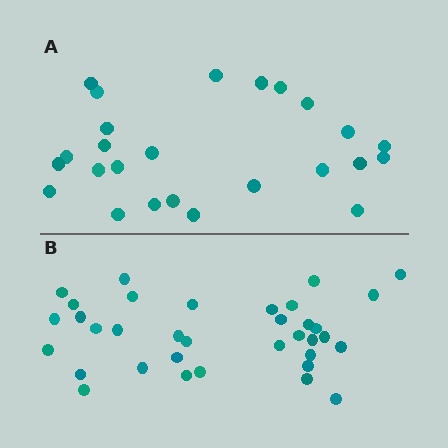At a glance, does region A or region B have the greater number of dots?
Region B (the bottom region) has more dots.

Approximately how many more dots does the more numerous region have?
Region B has roughly 10 or so more dots than region A.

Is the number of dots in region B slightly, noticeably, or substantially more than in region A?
Region B has noticeably more, but not dramatically so. The ratio is roughly 1.4 to 1.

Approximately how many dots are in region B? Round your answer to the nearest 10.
About 40 dots. (The exact count is 35, which rounds to 40.)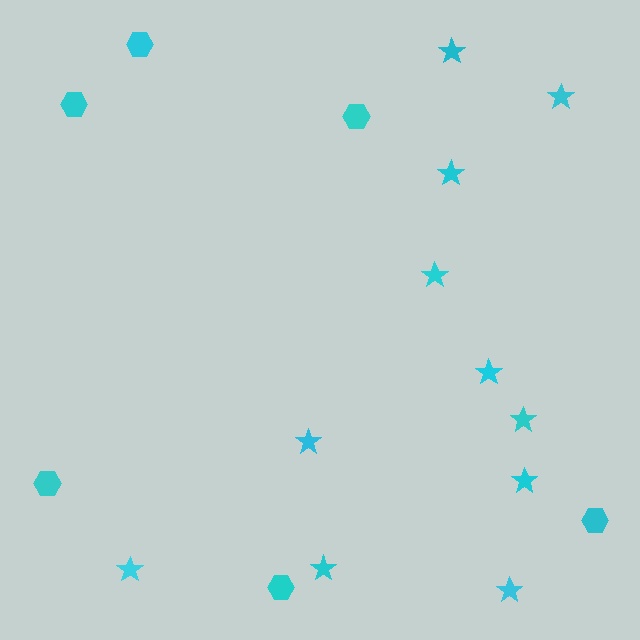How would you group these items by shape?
There are 2 groups: one group of stars (11) and one group of hexagons (6).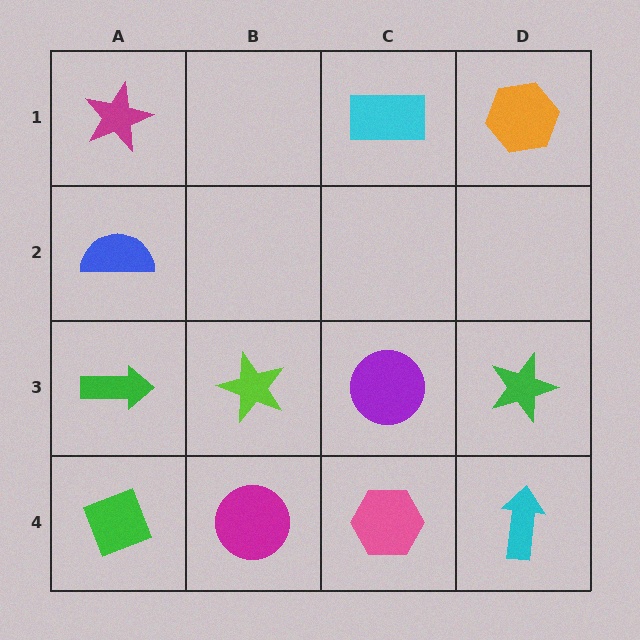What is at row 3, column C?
A purple circle.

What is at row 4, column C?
A pink hexagon.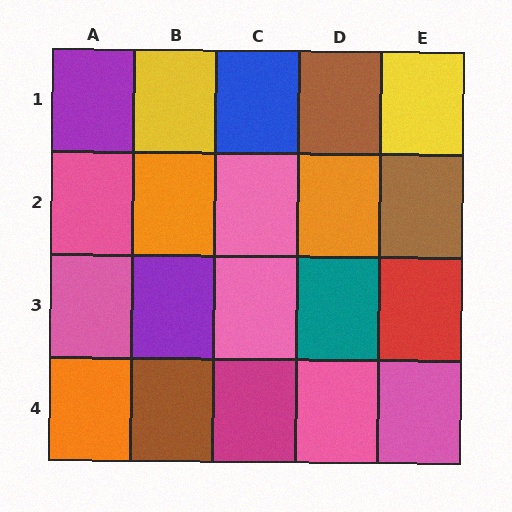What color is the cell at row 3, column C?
Pink.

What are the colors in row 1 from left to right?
Purple, yellow, blue, brown, yellow.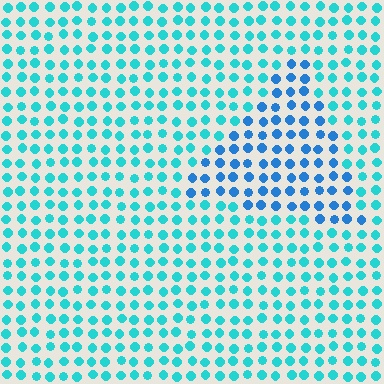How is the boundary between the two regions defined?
The boundary is defined purely by a slight shift in hue (about 30 degrees). Spacing, size, and orientation are identical on both sides.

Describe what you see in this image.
The image is filled with small cyan elements in a uniform arrangement. A triangle-shaped region is visible where the elements are tinted to a slightly different hue, forming a subtle color boundary.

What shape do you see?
I see a triangle.